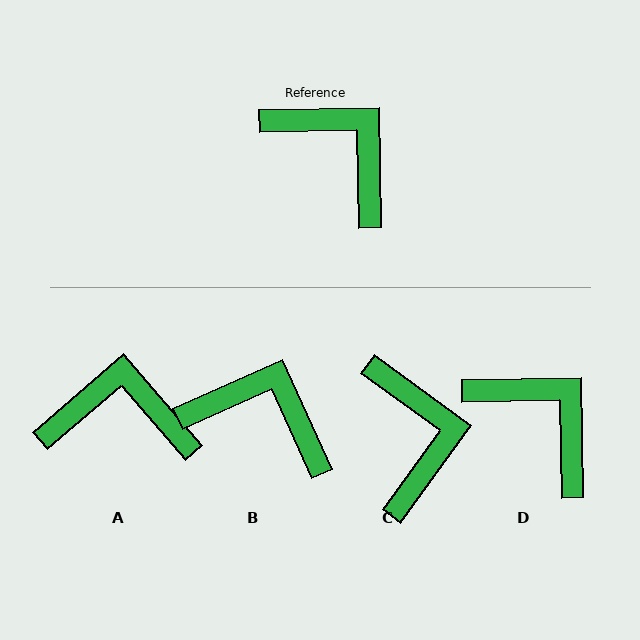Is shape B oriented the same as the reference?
No, it is off by about 23 degrees.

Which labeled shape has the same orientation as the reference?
D.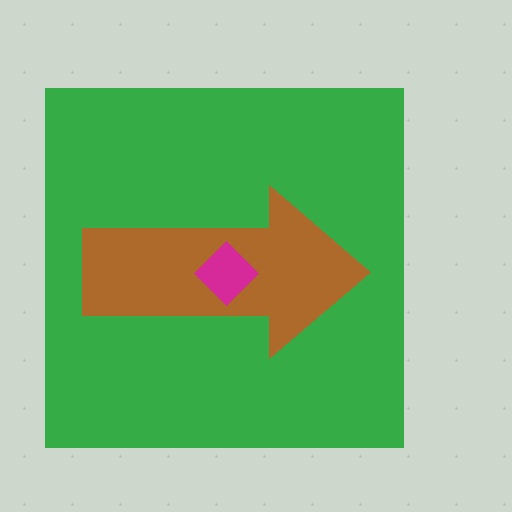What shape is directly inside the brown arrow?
The magenta diamond.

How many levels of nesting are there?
3.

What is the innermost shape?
The magenta diamond.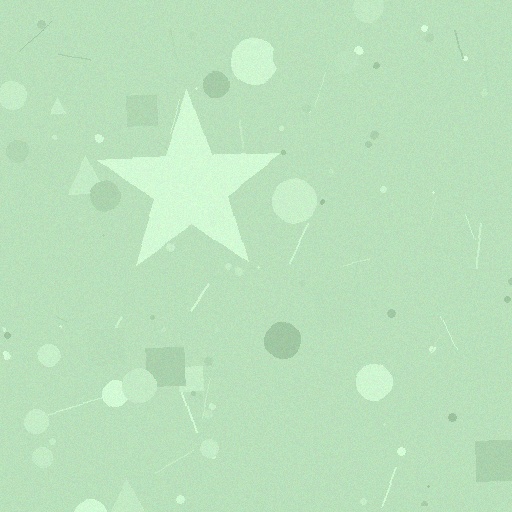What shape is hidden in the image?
A star is hidden in the image.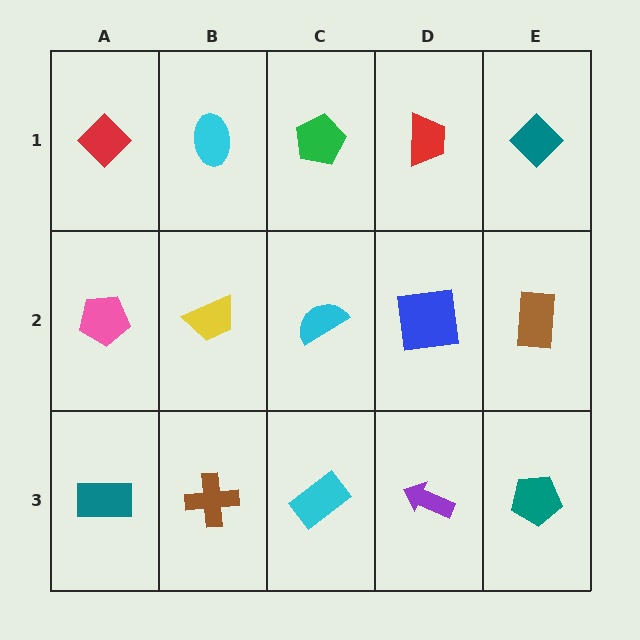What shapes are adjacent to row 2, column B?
A cyan ellipse (row 1, column B), a brown cross (row 3, column B), a pink pentagon (row 2, column A), a cyan semicircle (row 2, column C).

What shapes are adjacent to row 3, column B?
A yellow trapezoid (row 2, column B), a teal rectangle (row 3, column A), a cyan rectangle (row 3, column C).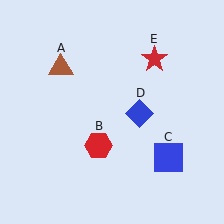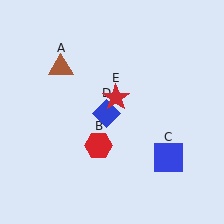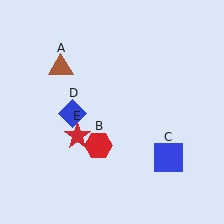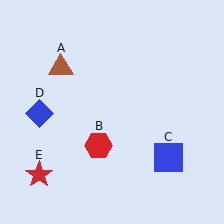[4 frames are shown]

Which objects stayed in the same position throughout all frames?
Brown triangle (object A) and red hexagon (object B) and blue square (object C) remained stationary.